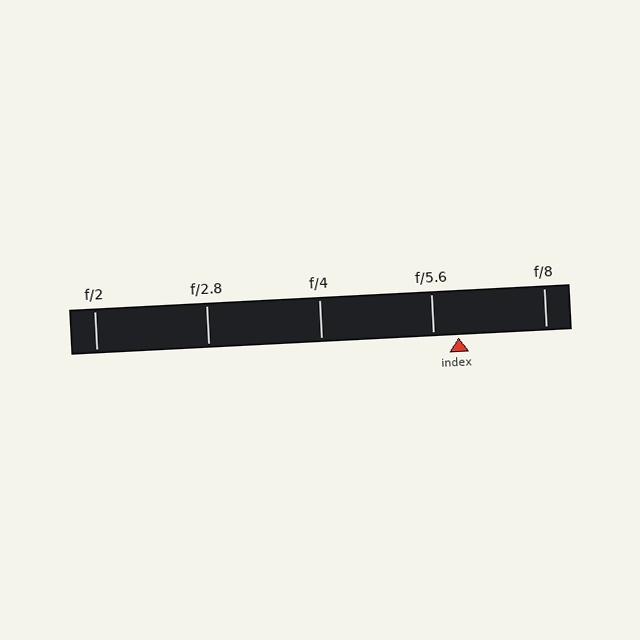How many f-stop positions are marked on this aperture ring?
There are 5 f-stop positions marked.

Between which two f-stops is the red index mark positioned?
The index mark is between f/5.6 and f/8.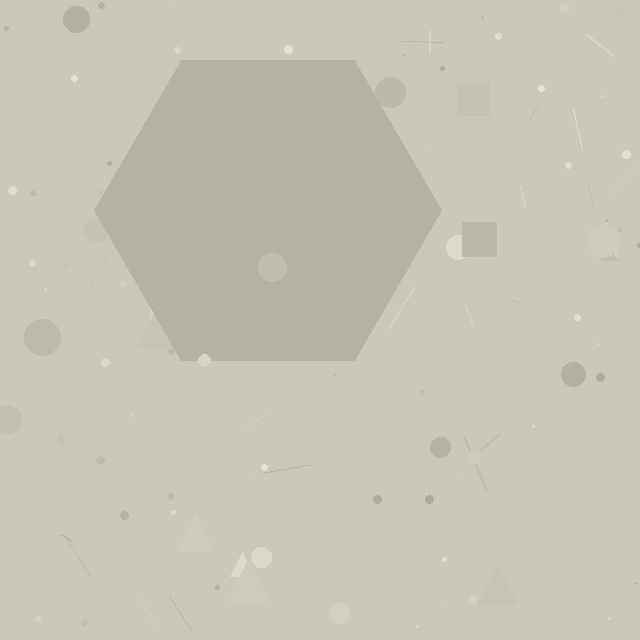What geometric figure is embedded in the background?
A hexagon is embedded in the background.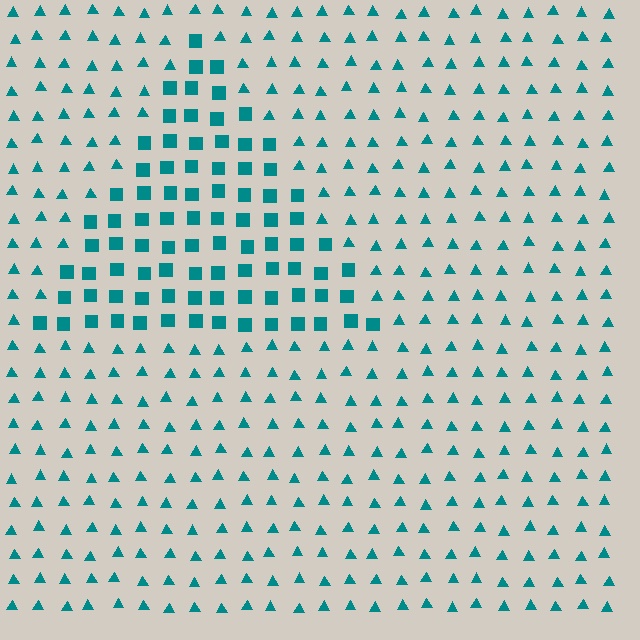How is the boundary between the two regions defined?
The boundary is defined by a change in element shape: squares inside vs. triangles outside. All elements share the same color and spacing.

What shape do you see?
I see a triangle.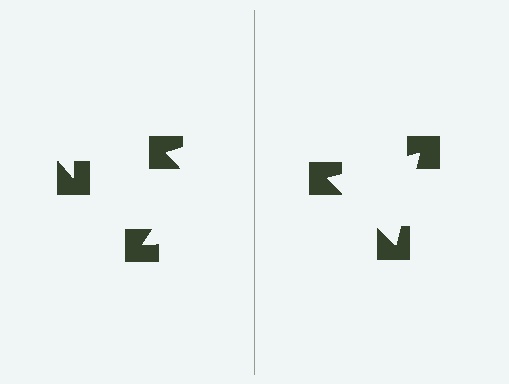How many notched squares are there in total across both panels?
6 — 3 on each side.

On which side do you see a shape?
An illusory triangle appears on the right side. On the left side the wedge cuts are rotated, so no coherent shape forms.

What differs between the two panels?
The notched squares are positioned identically on both sides; only the wedge orientations differ. On the right they align to a triangle; on the left they are misaligned.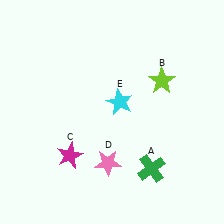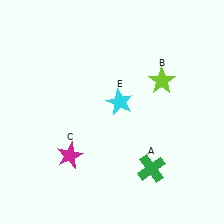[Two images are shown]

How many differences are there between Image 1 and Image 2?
There is 1 difference between the two images.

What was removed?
The pink star (D) was removed in Image 2.